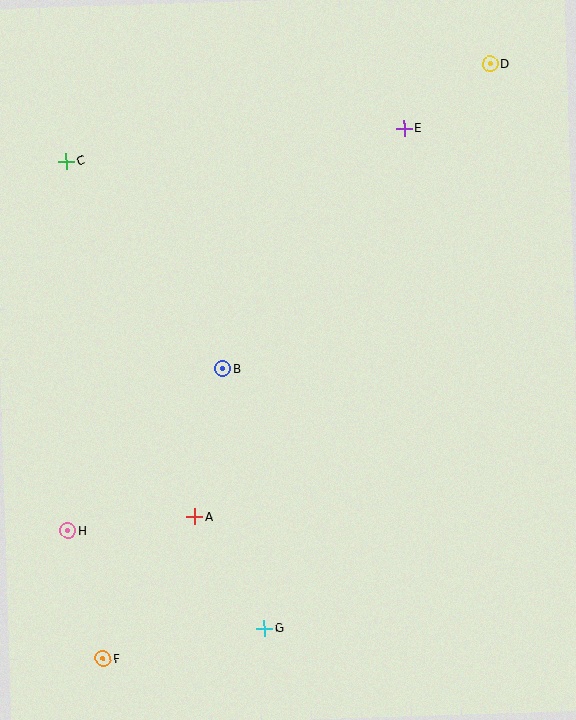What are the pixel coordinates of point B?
Point B is at (223, 369).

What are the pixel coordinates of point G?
Point G is at (264, 629).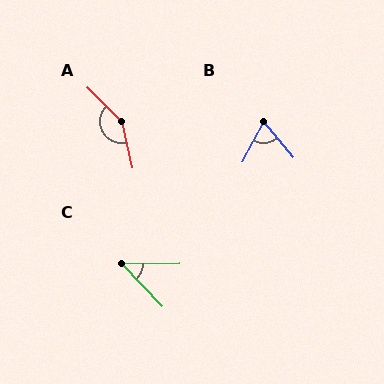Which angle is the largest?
A, at approximately 147 degrees.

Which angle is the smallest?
C, at approximately 47 degrees.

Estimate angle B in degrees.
Approximately 67 degrees.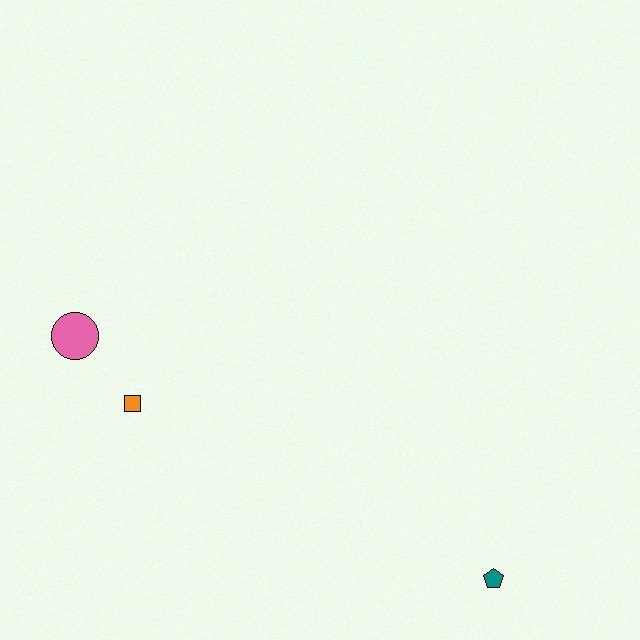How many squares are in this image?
There is 1 square.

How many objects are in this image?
There are 3 objects.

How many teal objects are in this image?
There is 1 teal object.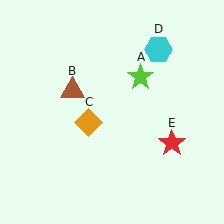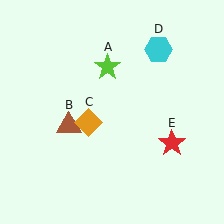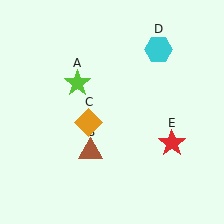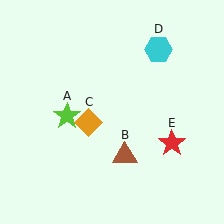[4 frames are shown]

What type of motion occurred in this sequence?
The lime star (object A), brown triangle (object B) rotated counterclockwise around the center of the scene.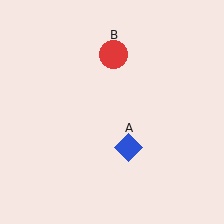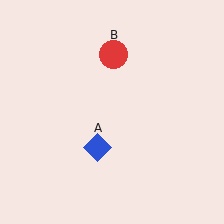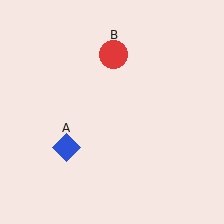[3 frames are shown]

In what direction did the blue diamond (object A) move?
The blue diamond (object A) moved left.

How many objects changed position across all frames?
1 object changed position: blue diamond (object A).